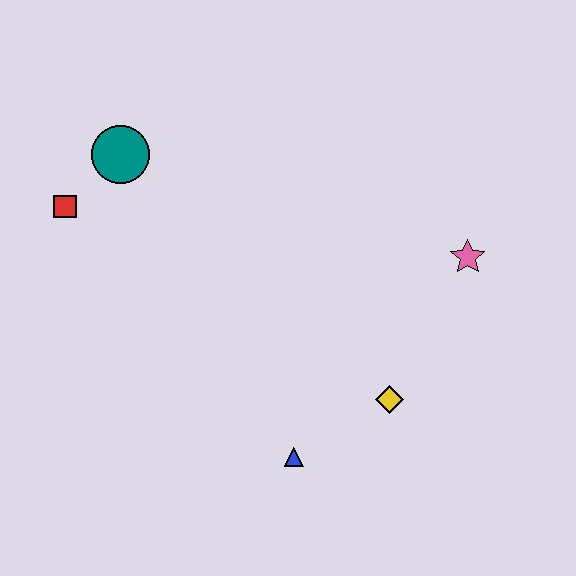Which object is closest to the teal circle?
The red square is closest to the teal circle.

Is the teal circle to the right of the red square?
Yes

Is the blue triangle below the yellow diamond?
Yes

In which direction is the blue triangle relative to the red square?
The blue triangle is below the red square.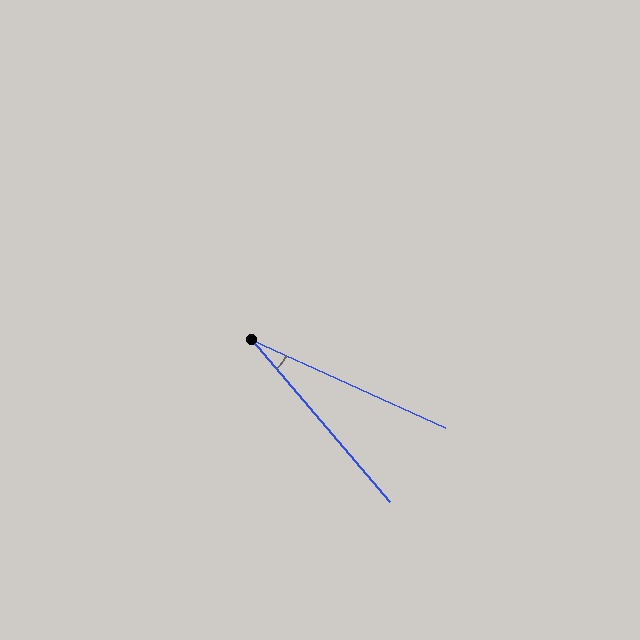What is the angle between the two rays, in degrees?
Approximately 25 degrees.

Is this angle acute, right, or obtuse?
It is acute.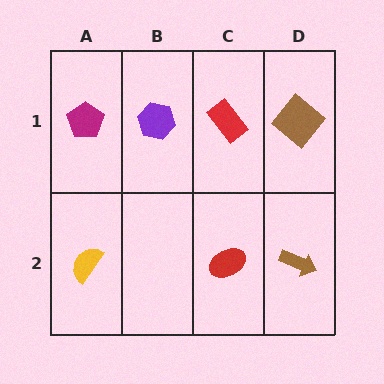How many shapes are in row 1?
4 shapes.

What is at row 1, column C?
A red rectangle.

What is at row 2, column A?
A yellow semicircle.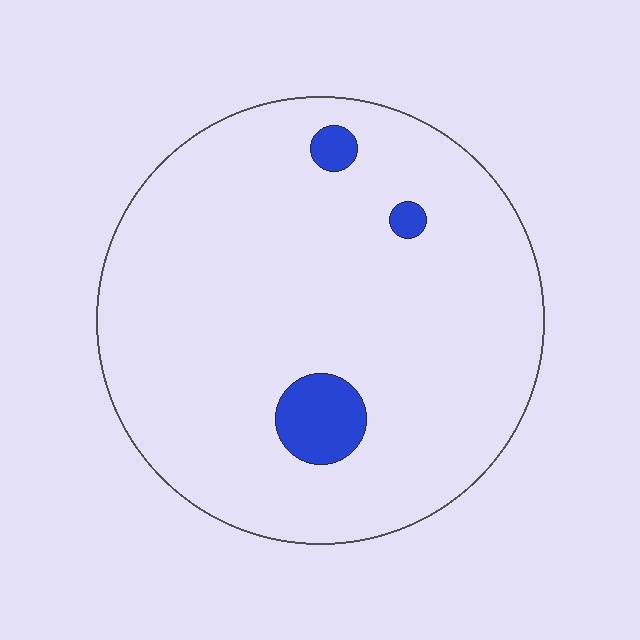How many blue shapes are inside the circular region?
3.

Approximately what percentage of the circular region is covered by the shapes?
Approximately 5%.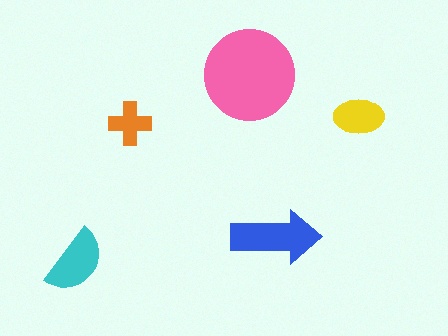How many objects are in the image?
There are 5 objects in the image.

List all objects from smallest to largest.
The orange cross, the yellow ellipse, the cyan semicircle, the blue arrow, the pink circle.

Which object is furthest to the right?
The yellow ellipse is rightmost.